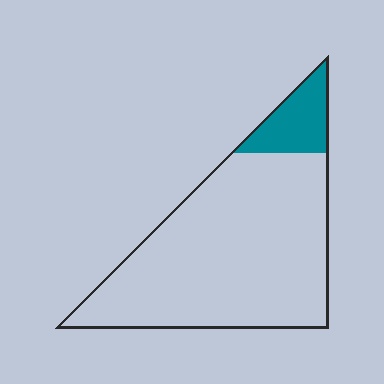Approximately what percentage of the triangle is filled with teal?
Approximately 15%.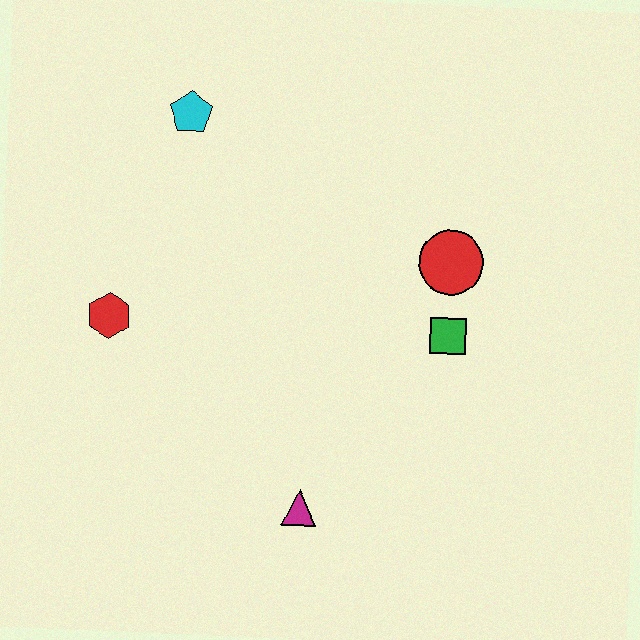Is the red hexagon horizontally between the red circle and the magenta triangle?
No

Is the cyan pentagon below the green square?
No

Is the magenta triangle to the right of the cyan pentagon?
Yes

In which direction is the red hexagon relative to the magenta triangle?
The red hexagon is to the left of the magenta triangle.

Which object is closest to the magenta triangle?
The green square is closest to the magenta triangle.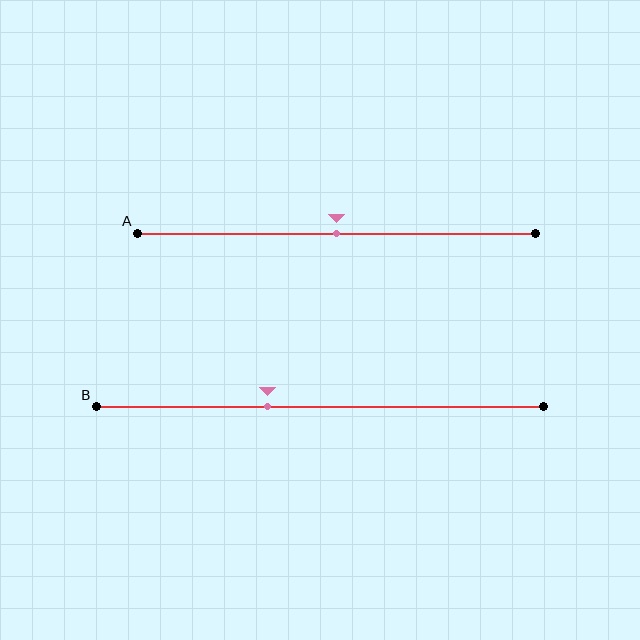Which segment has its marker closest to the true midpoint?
Segment A has its marker closest to the true midpoint.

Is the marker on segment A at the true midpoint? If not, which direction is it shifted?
Yes, the marker on segment A is at the true midpoint.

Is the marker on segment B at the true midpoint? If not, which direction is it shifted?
No, the marker on segment B is shifted to the left by about 12% of the segment length.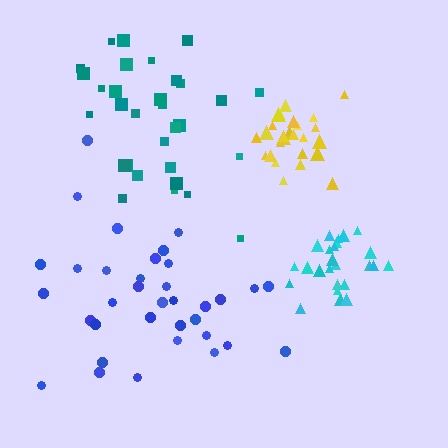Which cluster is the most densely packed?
Cyan.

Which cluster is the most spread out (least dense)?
Blue.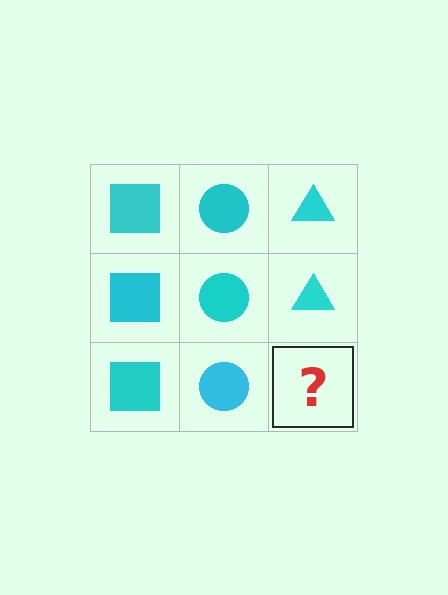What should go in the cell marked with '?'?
The missing cell should contain a cyan triangle.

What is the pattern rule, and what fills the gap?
The rule is that each column has a consistent shape. The gap should be filled with a cyan triangle.